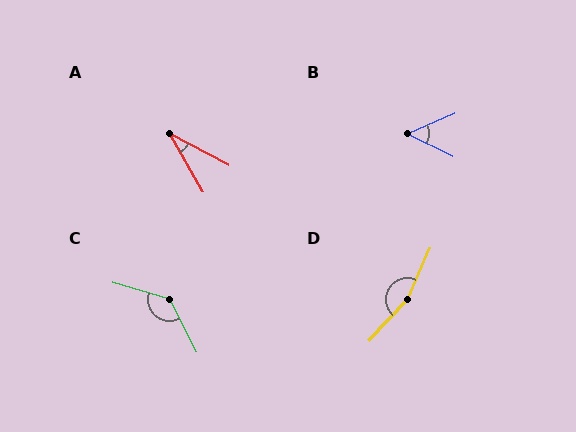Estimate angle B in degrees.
Approximately 49 degrees.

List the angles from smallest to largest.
A (32°), B (49°), C (134°), D (160°).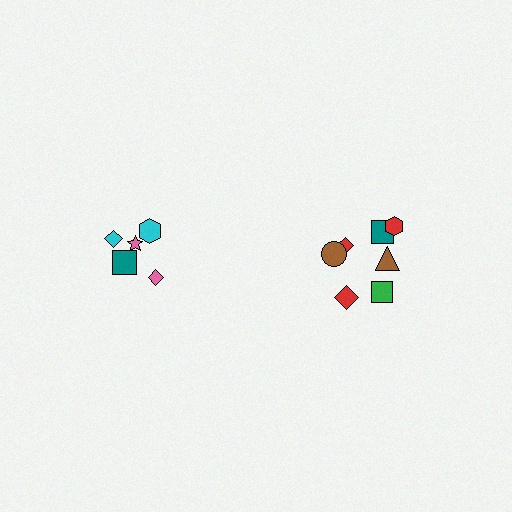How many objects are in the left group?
There are 5 objects.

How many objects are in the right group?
There are 7 objects.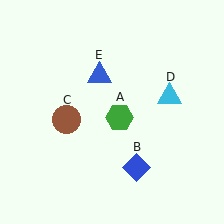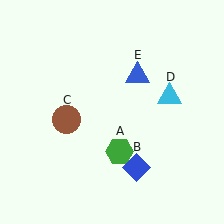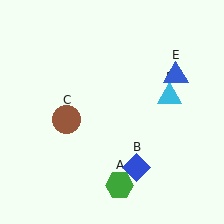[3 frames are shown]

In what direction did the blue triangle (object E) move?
The blue triangle (object E) moved right.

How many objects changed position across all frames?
2 objects changed position: green hexagon (object A), blue triangle (object E).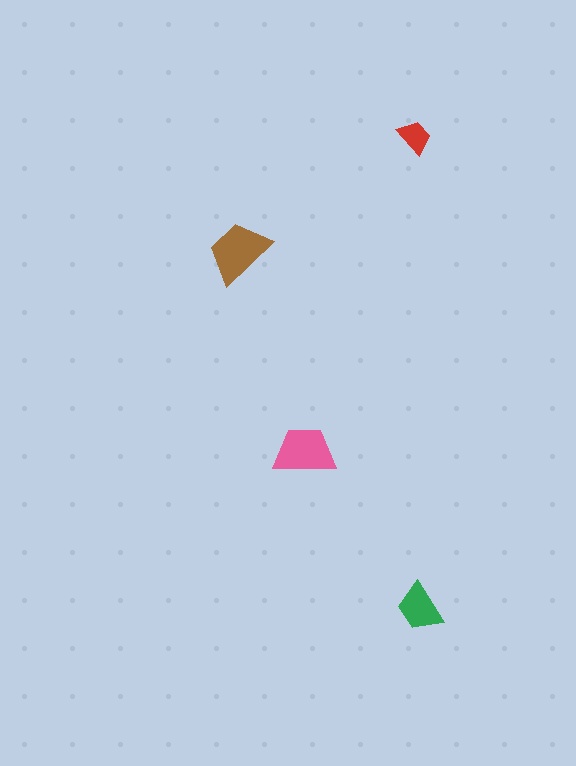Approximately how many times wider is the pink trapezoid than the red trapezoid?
About 2 times wider.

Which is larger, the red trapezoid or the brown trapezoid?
The brown one.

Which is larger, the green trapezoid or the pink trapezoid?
The pink one.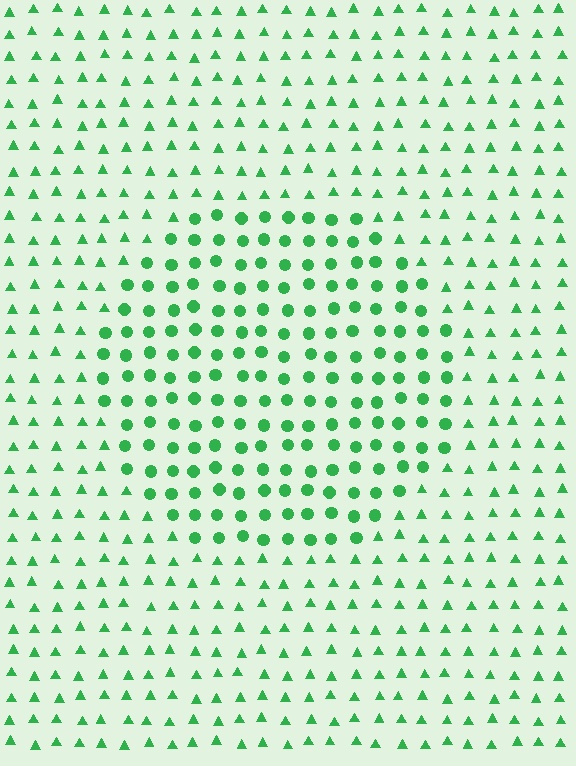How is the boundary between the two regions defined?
The boundary is defined by a change in element shape: circles inside vs. triangles outside. All elements share the same color and spacing.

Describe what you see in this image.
The image is filled with small green elements arranged in a uniform grid. A circle-shaped region contains circles, while the surrounding area contains triangles. The boundary is defined purely by the change in element shape.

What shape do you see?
I see a circle.